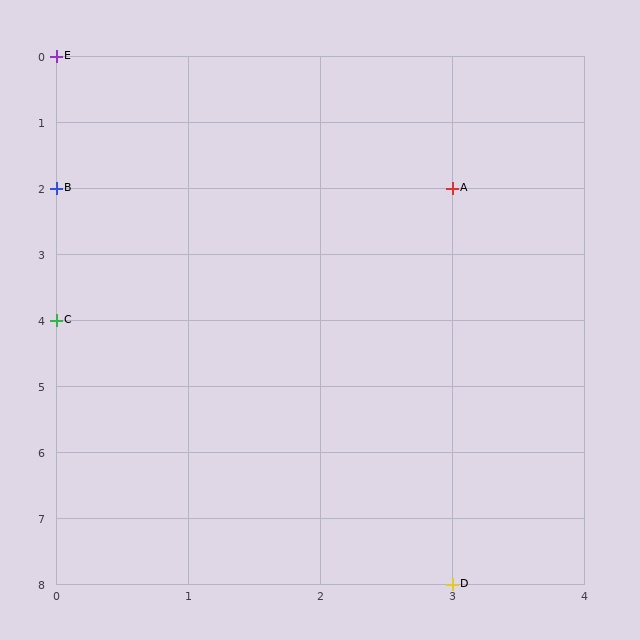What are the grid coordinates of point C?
Point C is at grid coordinates (0, 4).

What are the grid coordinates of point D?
Point D is at grid coordinates (3, 8).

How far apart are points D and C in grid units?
Points D and C are 3 columns and 4 rows apart (about 5.0 grid units diagonally).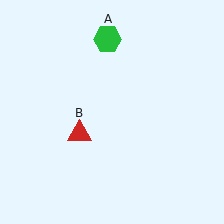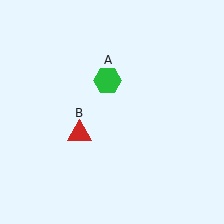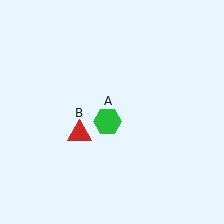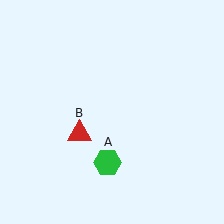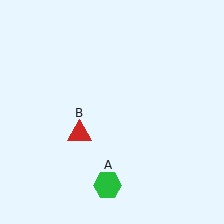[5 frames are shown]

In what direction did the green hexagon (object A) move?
The green hexagon (object A) moved down.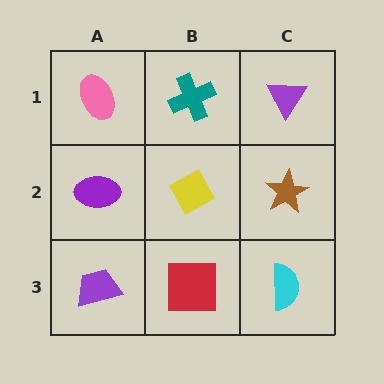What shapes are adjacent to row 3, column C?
A brown star (row 2, column C), a red square (row 3, column B).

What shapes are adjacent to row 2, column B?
A teal cross (row 1, column B), a red square (row 3, column B), a purple ellipse (row 2, column A), a brown star (row 2, column C).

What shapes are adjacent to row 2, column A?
A pink ellipse (row 1, column A), a purple trapezoid (row 3, column A), a yellow diamond (row 2, column B).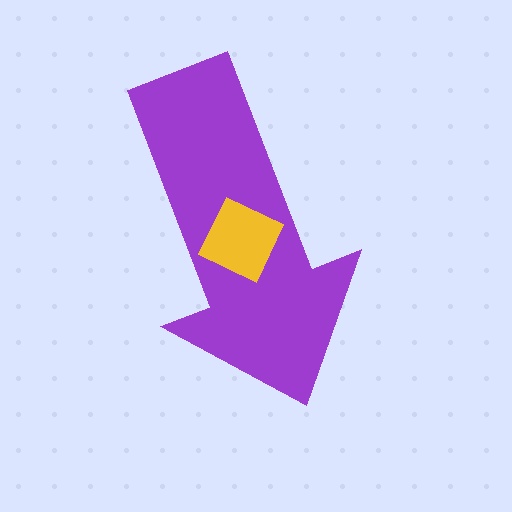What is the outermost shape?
The purple arrow.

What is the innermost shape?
The yellow diamond.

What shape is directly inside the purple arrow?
The yellow diamond.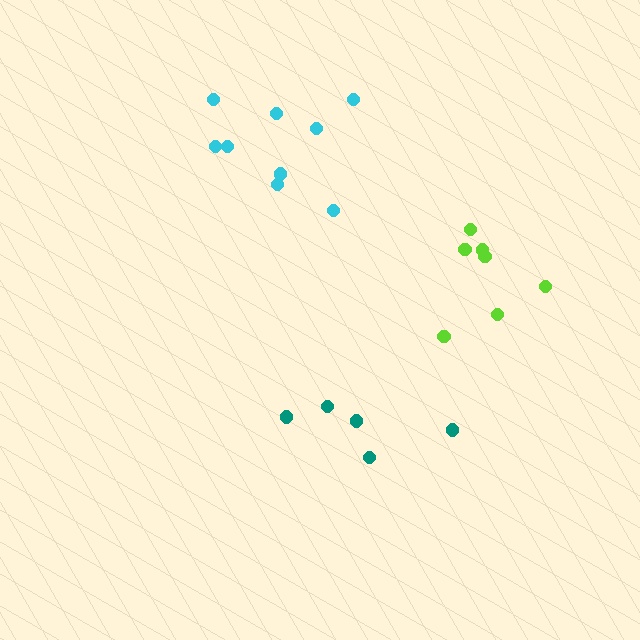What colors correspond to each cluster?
The clusters are colored: teal, lime, cyan.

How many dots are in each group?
Group 1: 5 dots, Group 2: 7 dots, Group 3: 9 dots (21 total).